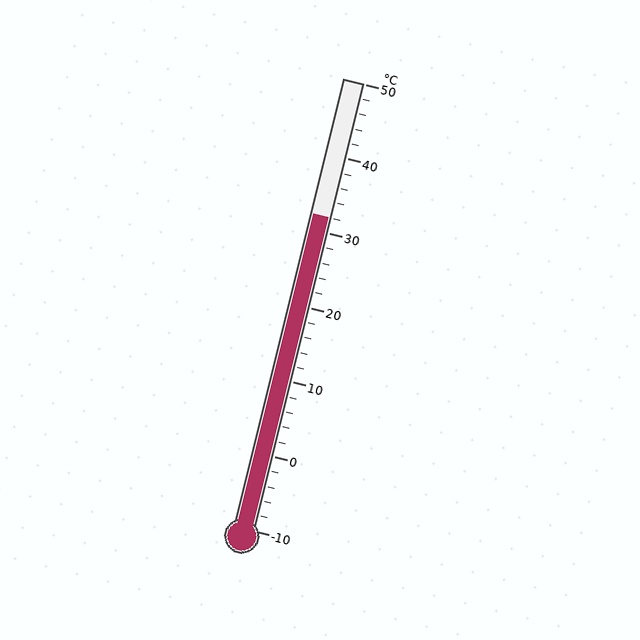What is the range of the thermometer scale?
The thermometer scale ranges from -10°C to 50°C.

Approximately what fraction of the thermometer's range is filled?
The thermometer is filled to approximately 70% of its range.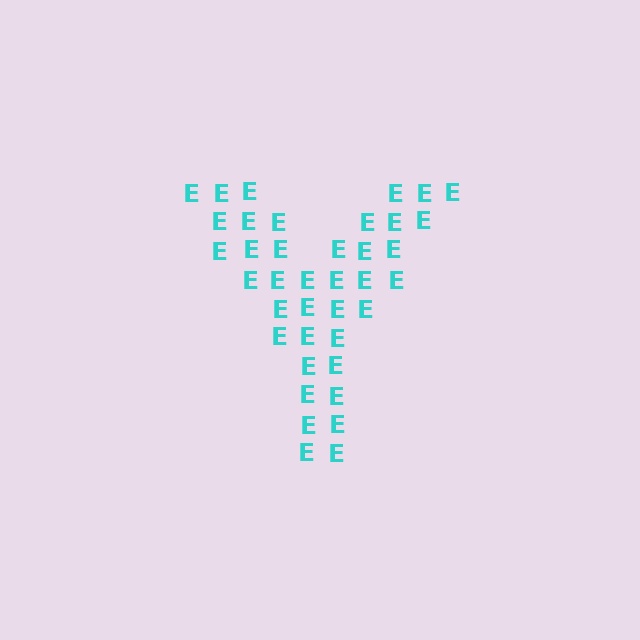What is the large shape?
The large shape is the letter Y.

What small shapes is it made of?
It is made of small letter E's.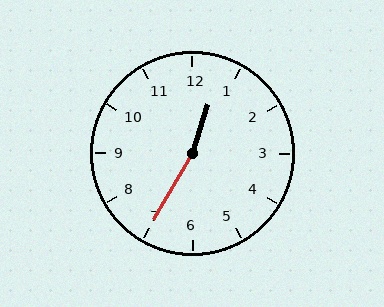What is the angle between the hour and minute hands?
Approximately 168 degrees.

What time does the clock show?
12:35.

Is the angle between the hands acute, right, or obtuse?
It is obtuse.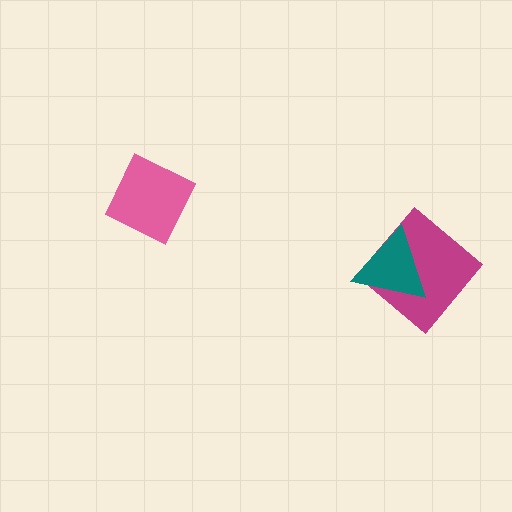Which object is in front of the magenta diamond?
The teal triangle is in front of the magenta diamond.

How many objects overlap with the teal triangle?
1 object overlaps with the teal triangle.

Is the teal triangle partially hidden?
No, no other shape covers it.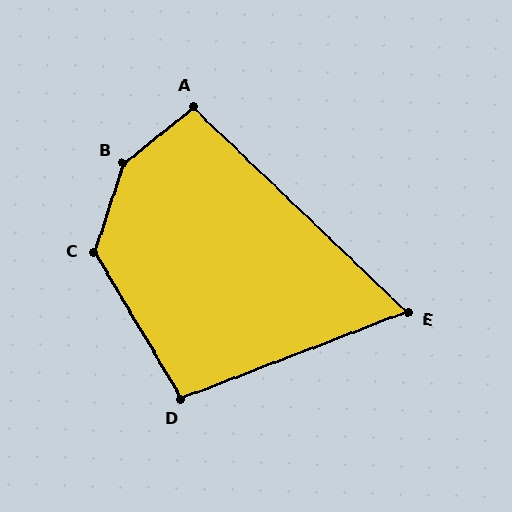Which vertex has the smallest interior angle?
E, at approximately 65 degrees.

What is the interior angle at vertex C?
Approximately 131 degrees (obtuse).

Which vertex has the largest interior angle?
B, at approximately 147 degrees.